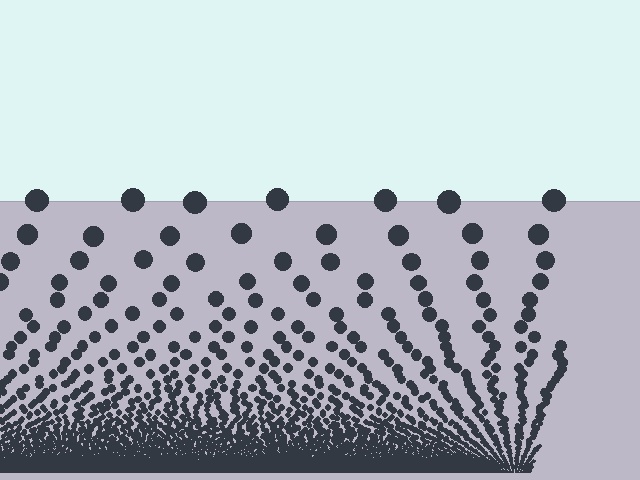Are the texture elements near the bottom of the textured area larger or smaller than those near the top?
Smaller. The gradient is inverted — elements near the bottom are smaller and denser.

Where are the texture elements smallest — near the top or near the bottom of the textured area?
Near the bottom.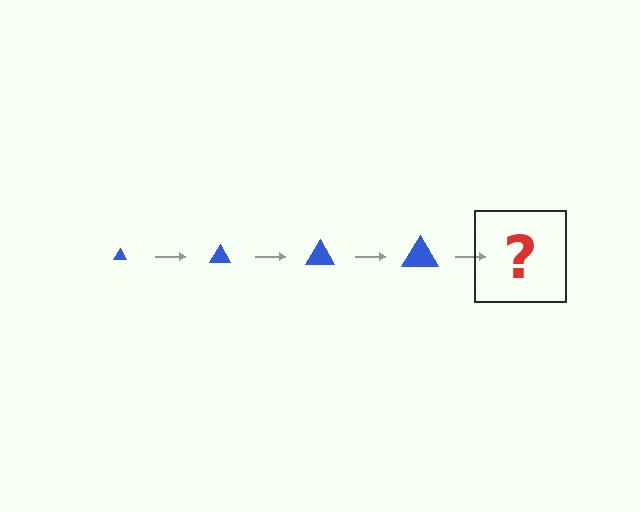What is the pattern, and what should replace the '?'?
The pattern is that the triangle gets progressively larger each step. The '?' should be a blue triangle, larger than the previous one.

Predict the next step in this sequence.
The next step is a blue triangle, larger than the previous one.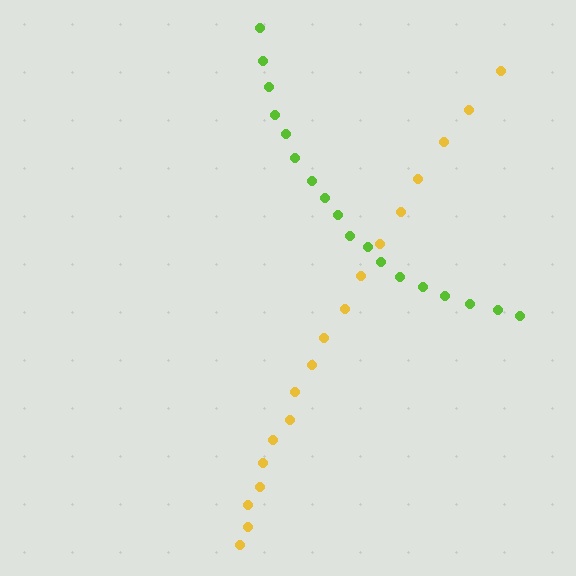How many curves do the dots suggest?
There are 2 distinct paths.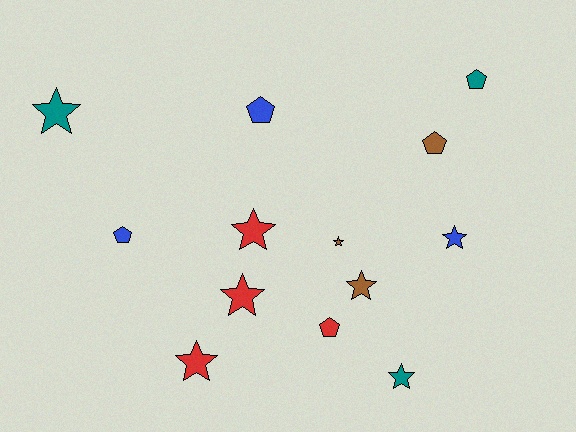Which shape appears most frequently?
Star, with 8 objects.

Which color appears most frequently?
Red, with 4 objects.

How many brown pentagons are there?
There is 1 brown pentagon.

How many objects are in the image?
There are 13 objects.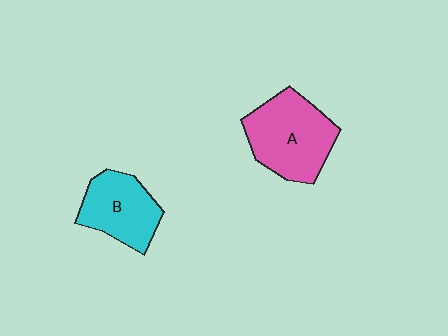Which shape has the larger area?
Shape A (pink).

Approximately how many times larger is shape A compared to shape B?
Approximately 1.3 times.